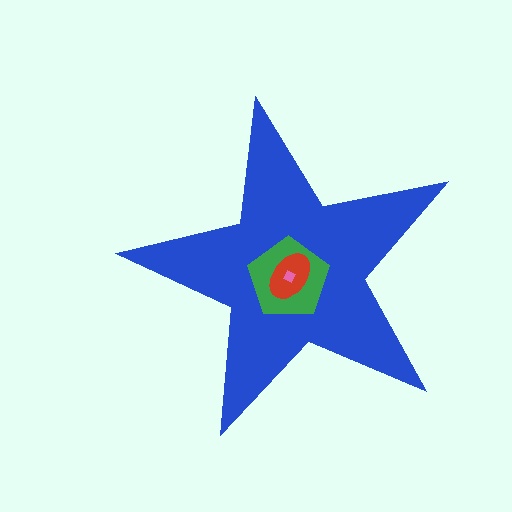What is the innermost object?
The pink diamond.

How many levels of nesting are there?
4.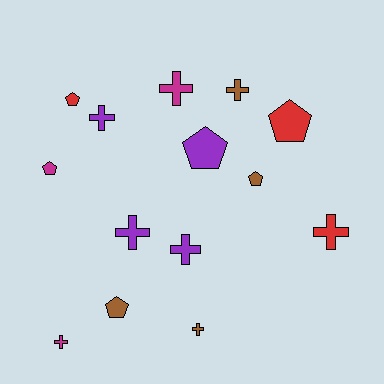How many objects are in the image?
There are 14 objects.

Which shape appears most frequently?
Cross, with 8 objects.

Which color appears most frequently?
Brown, with 4 objects.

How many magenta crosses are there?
There are 2 magenta crosses.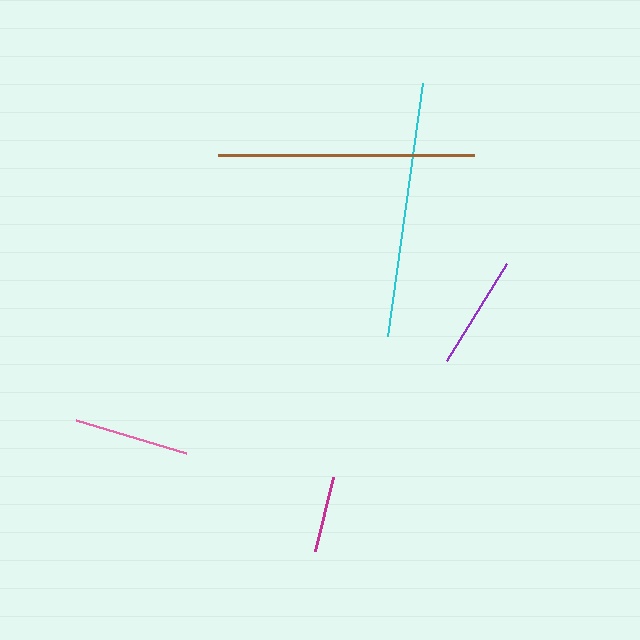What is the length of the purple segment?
The purple segment is approximately 114 pixels long.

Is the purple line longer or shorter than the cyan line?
The cyan line is longer than the purple line.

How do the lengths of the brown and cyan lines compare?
The brown and cyan lines are approximately the same length.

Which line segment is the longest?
The brown line is the longest at approximately 256 pixels.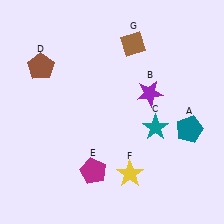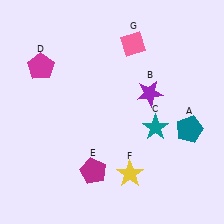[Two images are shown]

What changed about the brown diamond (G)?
In Image 1, G is brown. In Image 2, it changed to pink.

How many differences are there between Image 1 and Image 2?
There are 2 differences between the two images.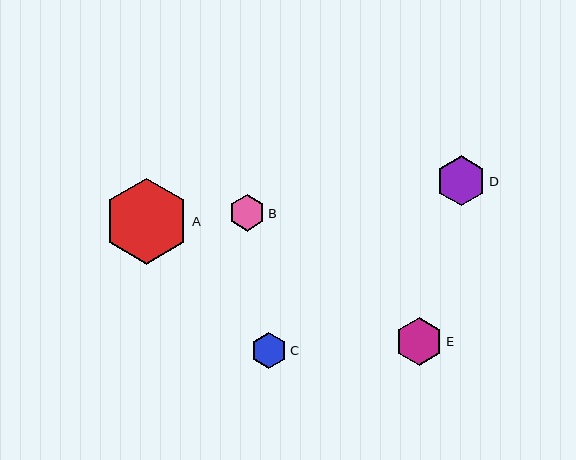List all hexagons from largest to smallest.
From largest to smallest: A, D, E, B, C.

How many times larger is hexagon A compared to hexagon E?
Hexagon A is approximately 1.8 times the size of hexagon E.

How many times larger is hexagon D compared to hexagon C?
Hexagon D is approximately 1.4 times the size of hexagon C.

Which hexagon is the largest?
Hexagon A is the largest with a size of approximately 86 pixels.